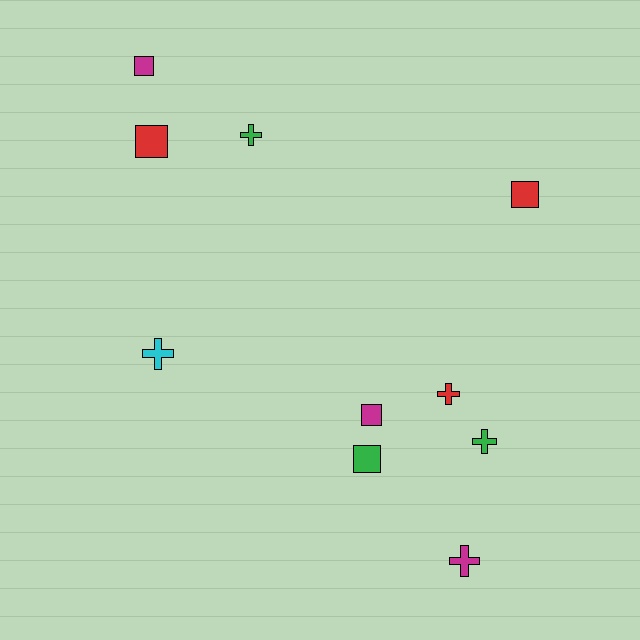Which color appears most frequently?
Red, with 3 objects.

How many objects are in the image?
There are 10 objects.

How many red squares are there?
There are 2 red squares.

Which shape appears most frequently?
Cross, with 5 objects.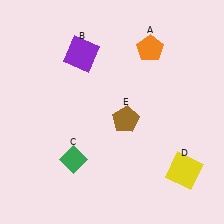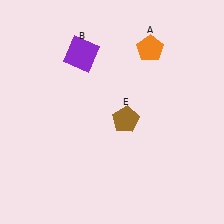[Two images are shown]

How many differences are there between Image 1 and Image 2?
There are 2 differences between the two images.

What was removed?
The green diamond (C), the yellow square (D) were removed in Image 2.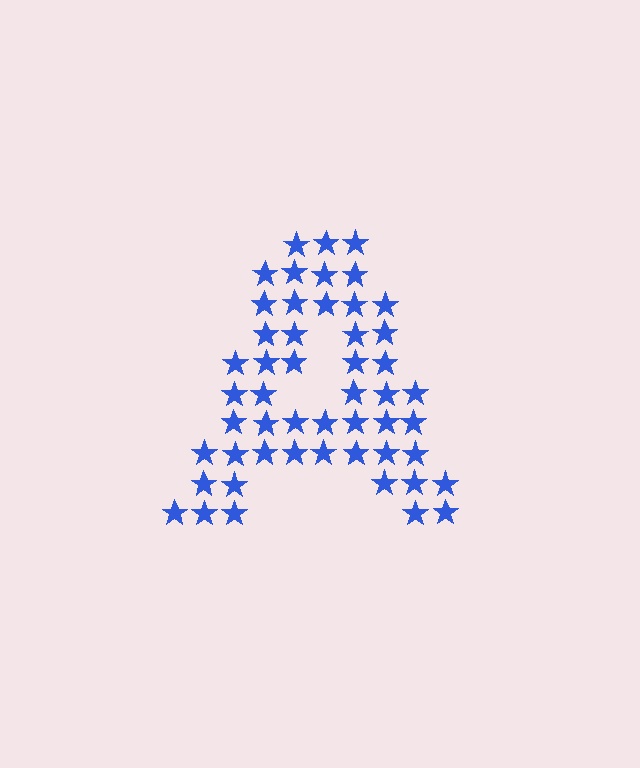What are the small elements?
The small elements are stars.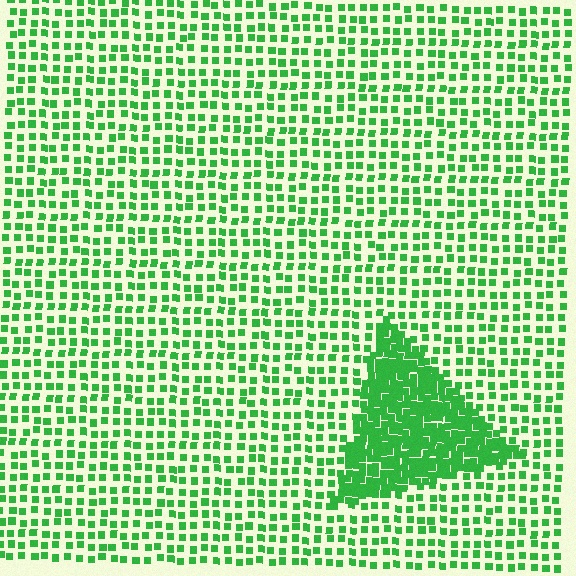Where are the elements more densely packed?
The elements are more densely packed inside the triangle boundary.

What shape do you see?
I see a triangle.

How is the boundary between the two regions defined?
The boundary is defined by a change in element density (approximately 2.6x ratio). All elements are the same color, size, and shape.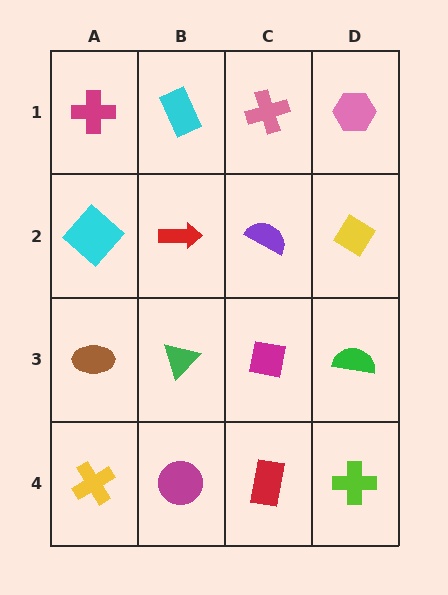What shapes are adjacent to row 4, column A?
A brown ellipse (row 3, column A), a magenta circle (row 4, column B).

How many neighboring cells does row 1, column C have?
3.